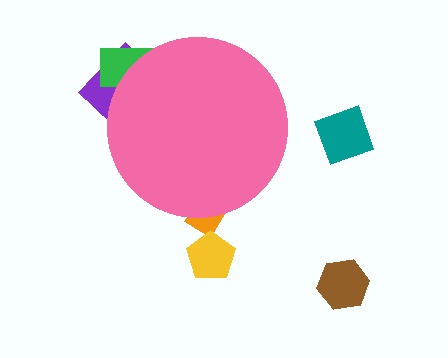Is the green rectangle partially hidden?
Yes, the green rectangle is partially hidden behind the pink circle.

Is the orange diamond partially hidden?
Yes, the orange diamond is partially hidden behind the pink circle.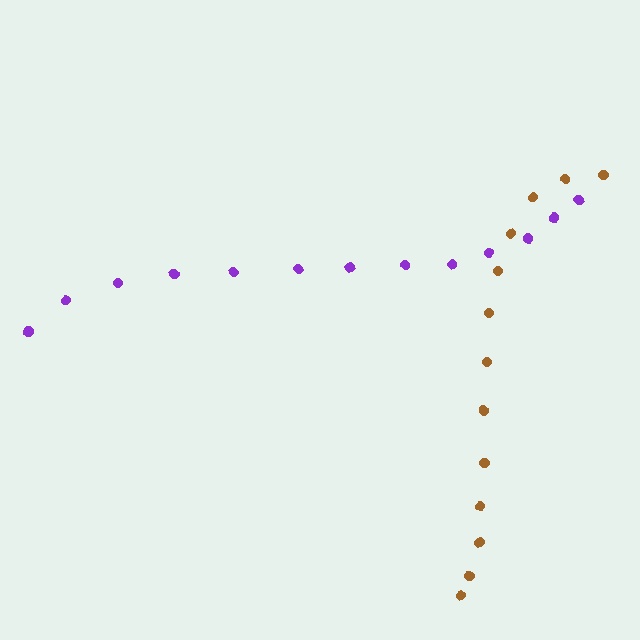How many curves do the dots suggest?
There are 2 distinct paths.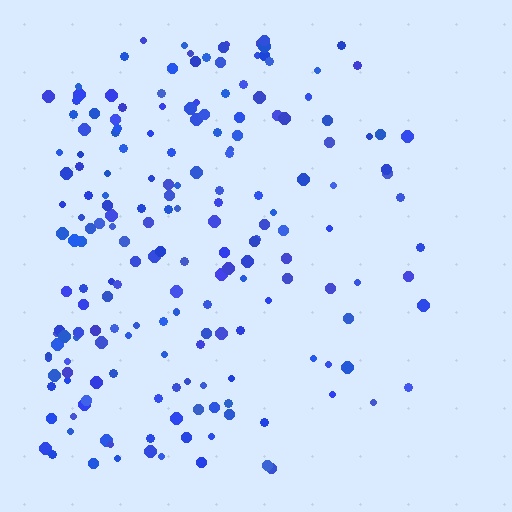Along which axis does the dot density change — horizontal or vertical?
Horizontal.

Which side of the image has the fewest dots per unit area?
The right.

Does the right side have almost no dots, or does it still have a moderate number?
Still a moderate number, just noticeably fewer than the left.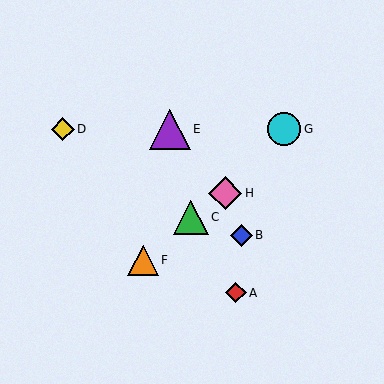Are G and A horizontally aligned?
No, G is at y≈129 and A is at y≈293.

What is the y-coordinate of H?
Object H is at y≈193.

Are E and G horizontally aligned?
Yes, both are at y≈129.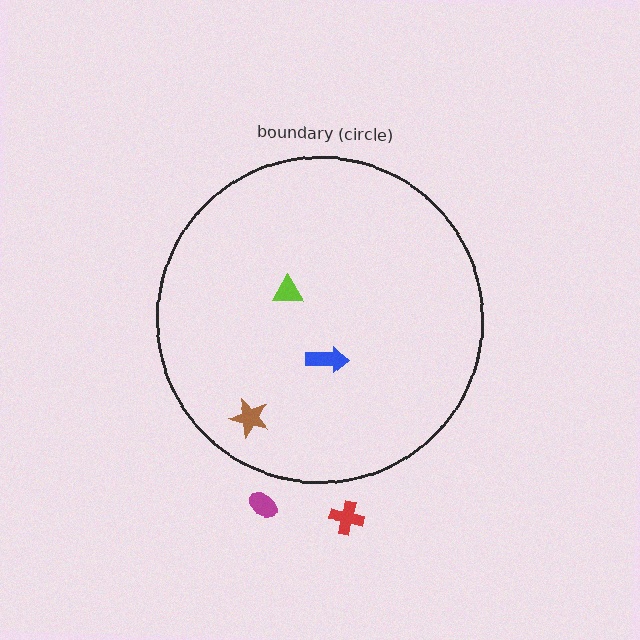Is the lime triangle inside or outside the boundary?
Inside.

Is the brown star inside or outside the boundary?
Inside.